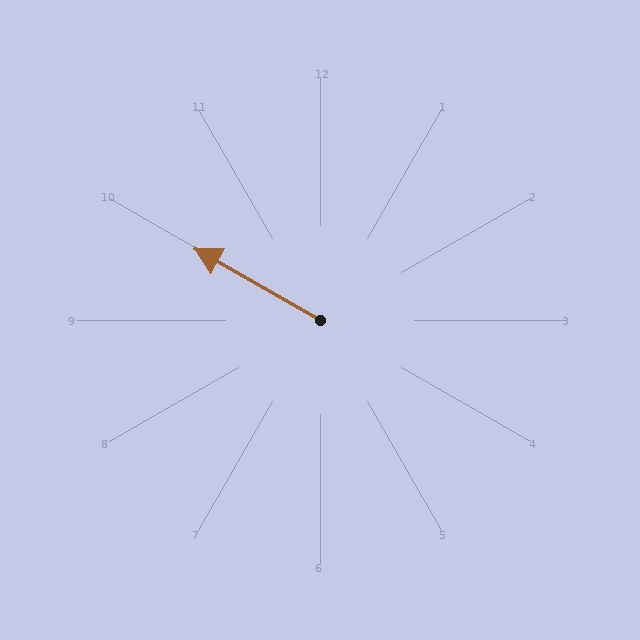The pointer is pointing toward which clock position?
Roughly 10 o'clock.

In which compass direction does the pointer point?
Northwest.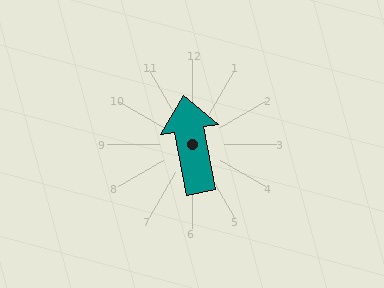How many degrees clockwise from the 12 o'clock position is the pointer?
Approximately 350 degrees.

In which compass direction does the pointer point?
North.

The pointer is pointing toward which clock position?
Roughly 12 o'clock.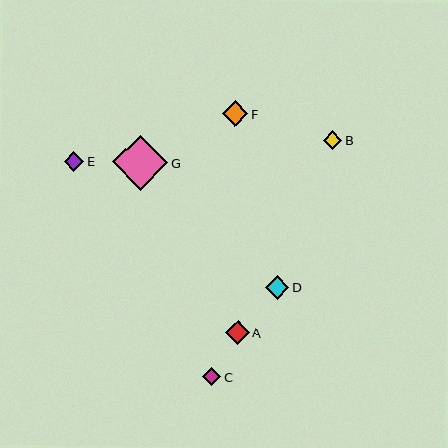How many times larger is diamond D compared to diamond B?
Diamond D is approximately 1.3 times the size of diamond B.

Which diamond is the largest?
Diamond G is the largest with a size of approximately 55 pixels.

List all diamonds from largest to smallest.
From largest to smallest: G, F, A, D, E, B, C.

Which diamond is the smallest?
Diamond C is the smallest with a size of approximately 18 pixels.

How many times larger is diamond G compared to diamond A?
Diamond G is approximately 2.3 times the size of diamond A.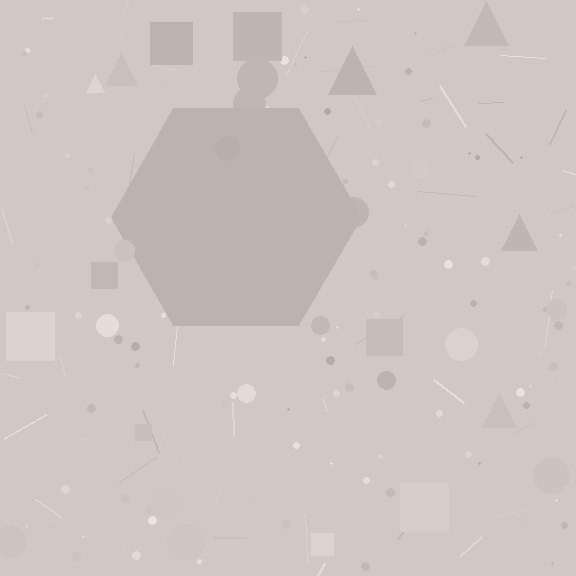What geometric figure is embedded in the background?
A hexagon is embedded in the background.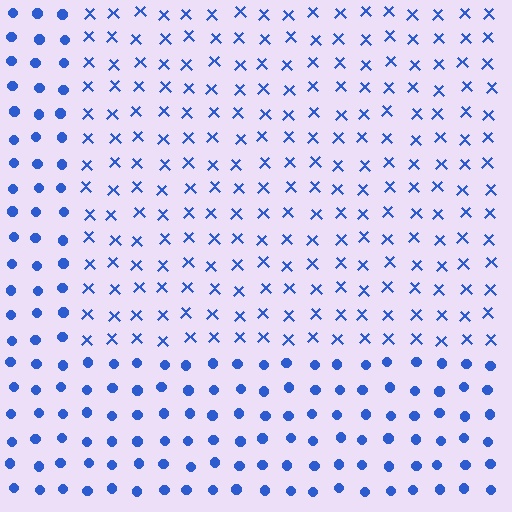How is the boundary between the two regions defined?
The boundary is defined by a change in element shape: X marks inside vs. circles outside. All elements share the same color and spacing.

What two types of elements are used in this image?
The image uses X marks inside the rectangle region and circles outside it.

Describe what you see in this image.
The image is filled with small blue elements arranged in a uniform grid. A rectangle-shaped region contains X marks, while the surrounding area contains circles. The boundary is defined purely by the change in element shape.